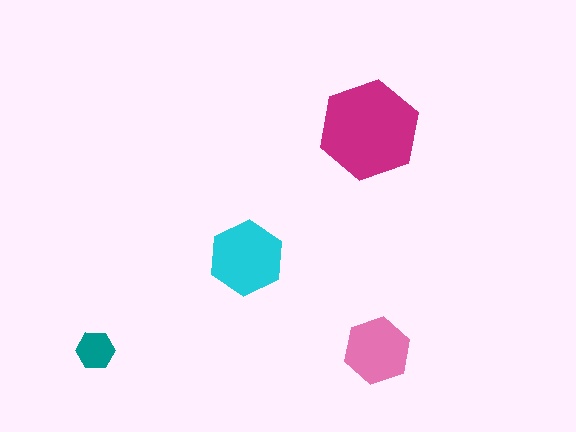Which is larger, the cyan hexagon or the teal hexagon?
The cyan one.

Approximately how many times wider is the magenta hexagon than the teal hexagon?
About 2.5 times wider.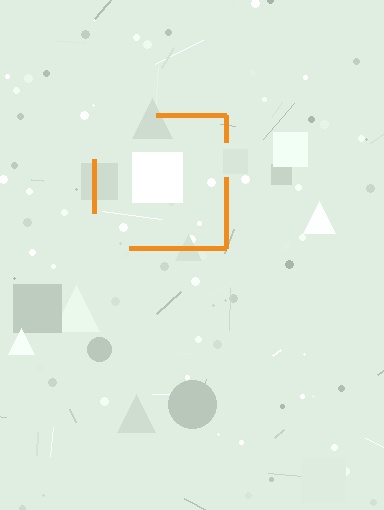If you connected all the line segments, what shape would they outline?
They would outline a square.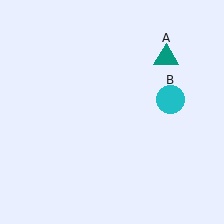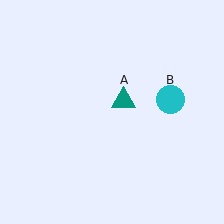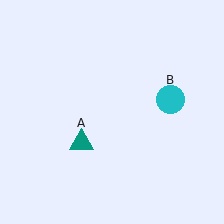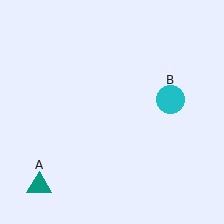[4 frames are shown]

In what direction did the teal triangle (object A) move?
The teal triangle (object A) moved down and to the left.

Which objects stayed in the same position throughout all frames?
Cyan circle (object B) remained stationary.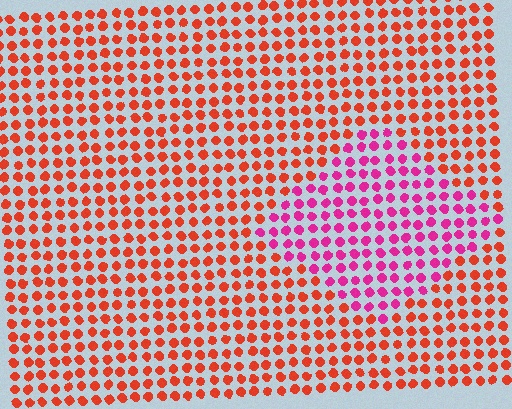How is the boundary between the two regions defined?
The boundary is defined purely by a slight shift in hue (about 45 degrees). Spacing, size, and orientation are identical on both sides.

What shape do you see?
I see a diamond.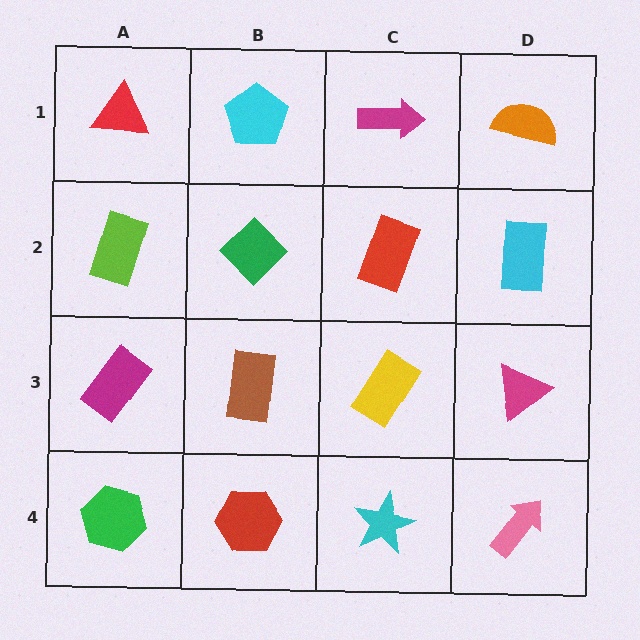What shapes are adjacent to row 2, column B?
A cyan pentagon (row 1, column B), a brown rectangle (row 3, column B), a lime rectangle (row 2, column A), a red rectangle (row 2, column C).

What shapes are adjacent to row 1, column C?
A red rectangle (row 2, column C), a cyan pentagon (row 1, column B), an orange semicircle (row 1, column D).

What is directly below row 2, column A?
A magenta rectangle.